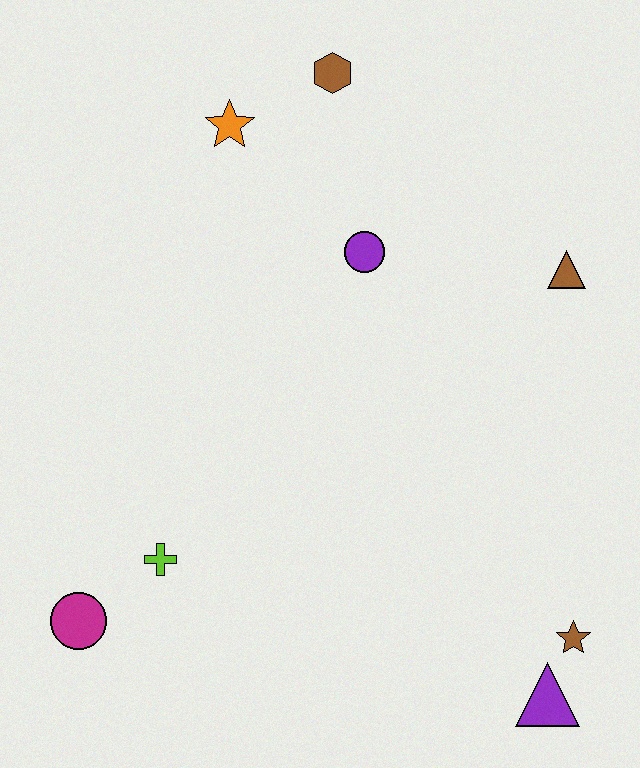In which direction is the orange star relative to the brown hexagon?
The orange star is to the left of the brown hexagon.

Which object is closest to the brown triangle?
The purple circle is closest to the brown triangle.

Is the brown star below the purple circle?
Yes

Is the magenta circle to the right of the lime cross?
No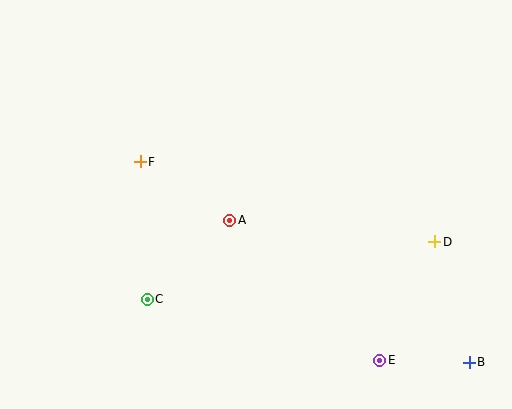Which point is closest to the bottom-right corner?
Point B is closest to the bottom-right corner.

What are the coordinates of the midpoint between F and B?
The midpoint between F and B is at (305, 262).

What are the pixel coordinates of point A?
Point A is at (230, 220).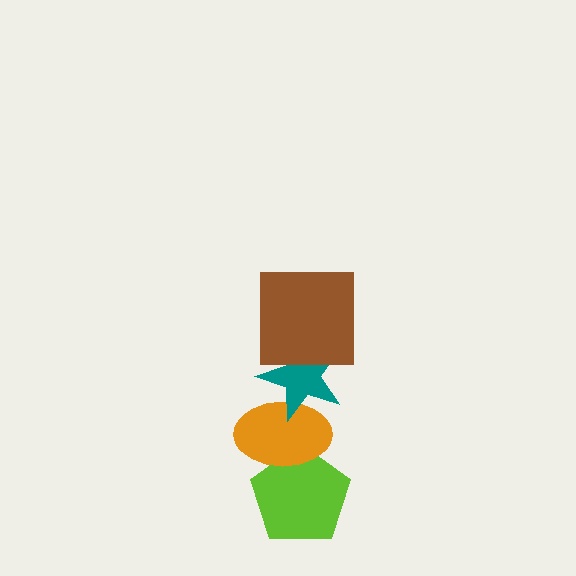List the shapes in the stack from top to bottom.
From top to bottom: the brown square, the teal star, the orange ellipse, the lime pentagon.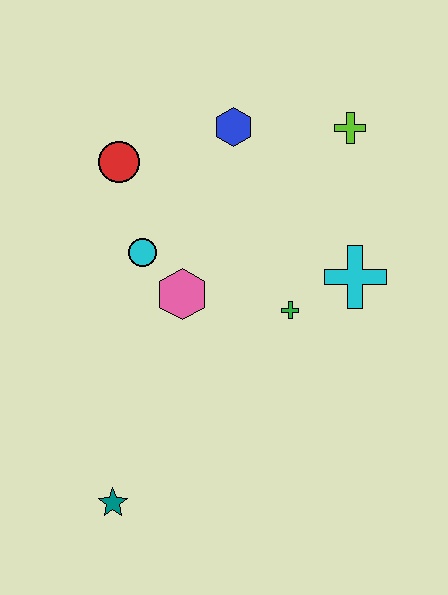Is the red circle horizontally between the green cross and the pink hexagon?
No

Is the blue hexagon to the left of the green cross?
Yes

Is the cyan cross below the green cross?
No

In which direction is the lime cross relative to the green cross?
The lime cross is above the green cross.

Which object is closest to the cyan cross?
The green cross is closest to the cyan cross.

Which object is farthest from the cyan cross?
The teal star is farthest from the cyan cross.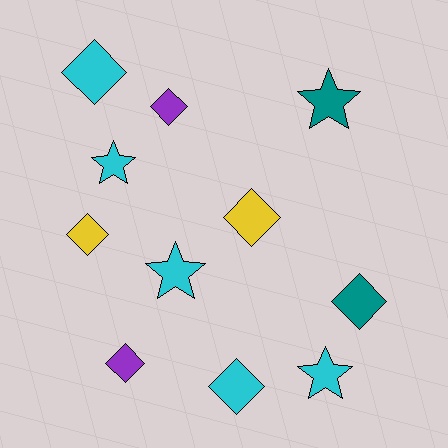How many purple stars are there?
There are no purple stars.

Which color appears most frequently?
Cyan, with 5 objects.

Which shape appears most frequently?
Diamond, with 7 objects.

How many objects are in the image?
There are 11 objects.